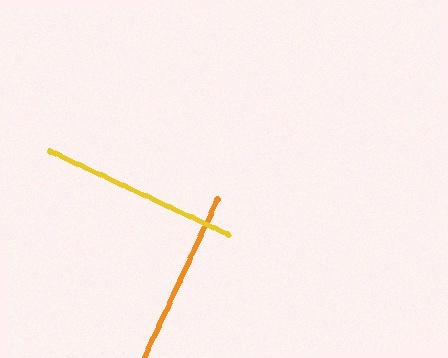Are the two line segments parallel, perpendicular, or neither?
Perpendicular — they meet at approximately 90°.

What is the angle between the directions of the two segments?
Approximately 90 degrees.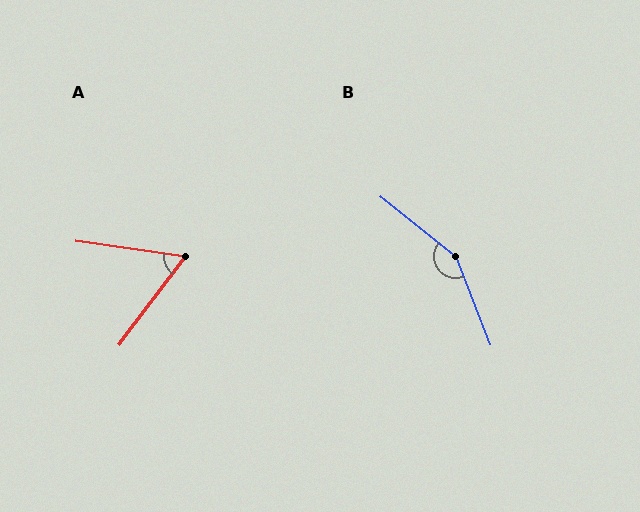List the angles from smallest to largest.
A (61°), B (150°).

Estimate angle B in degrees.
Approximately 150 degrees.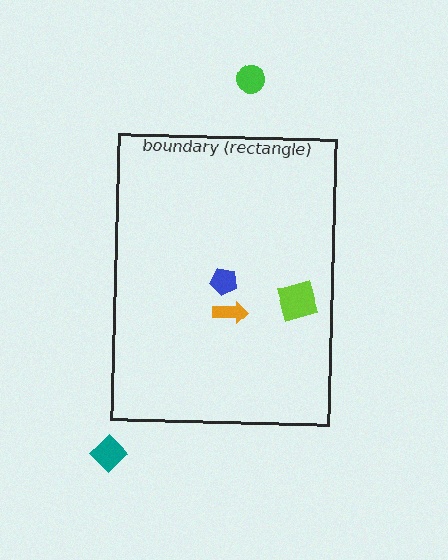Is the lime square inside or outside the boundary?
Inside.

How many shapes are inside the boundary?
3 inside, 2 outside.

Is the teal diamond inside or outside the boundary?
Outside.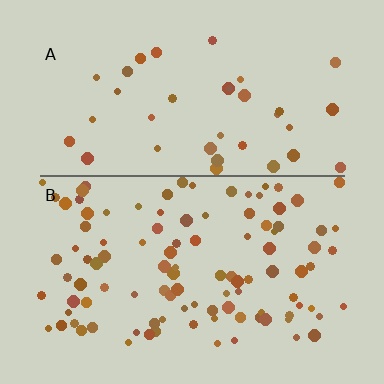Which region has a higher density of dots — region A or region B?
B (the bottom).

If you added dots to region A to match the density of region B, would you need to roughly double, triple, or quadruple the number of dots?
Approximately triple.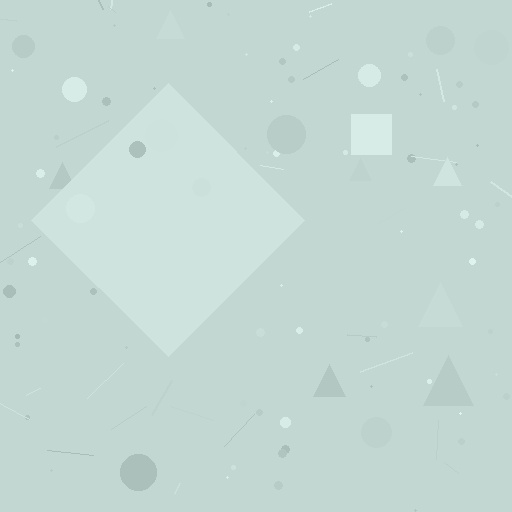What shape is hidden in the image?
A diamond is hidden in the image.